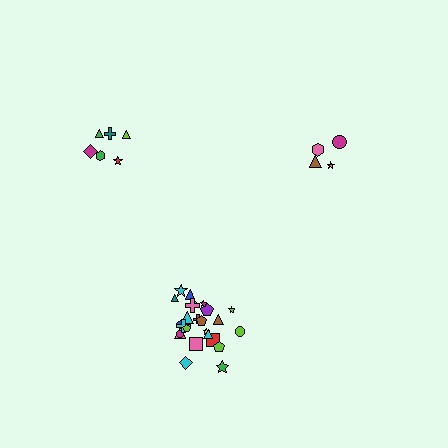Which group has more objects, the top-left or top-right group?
The top-left group.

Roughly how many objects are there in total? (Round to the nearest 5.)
Roughly 35 objects in total.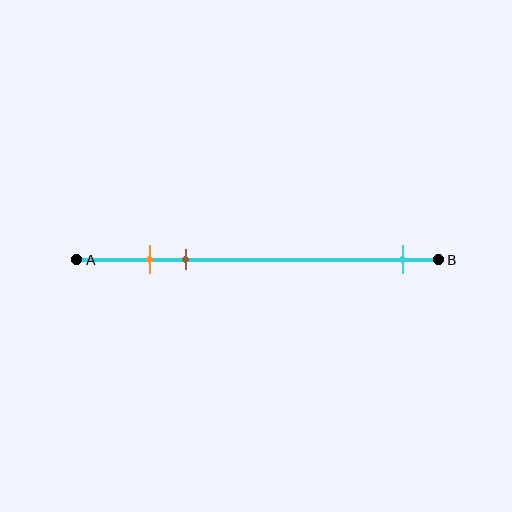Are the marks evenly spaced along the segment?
No, the marks are not evenly spaced.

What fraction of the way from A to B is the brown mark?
The brown mark is approximately 30% (0.3) of the way from A to B.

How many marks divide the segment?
There are 3 marks dividing the segment.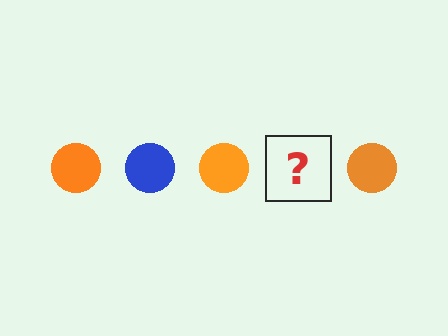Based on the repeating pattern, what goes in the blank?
The blank should be a blue circle.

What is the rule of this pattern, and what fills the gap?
The rule is that the pattern cycles through orange, blue circles. The gap should be filled with a blue circle.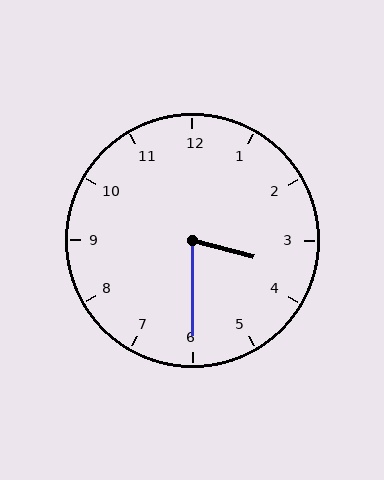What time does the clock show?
3:30.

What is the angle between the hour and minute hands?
Approximately 75 degrees.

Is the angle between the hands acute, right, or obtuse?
It is acute.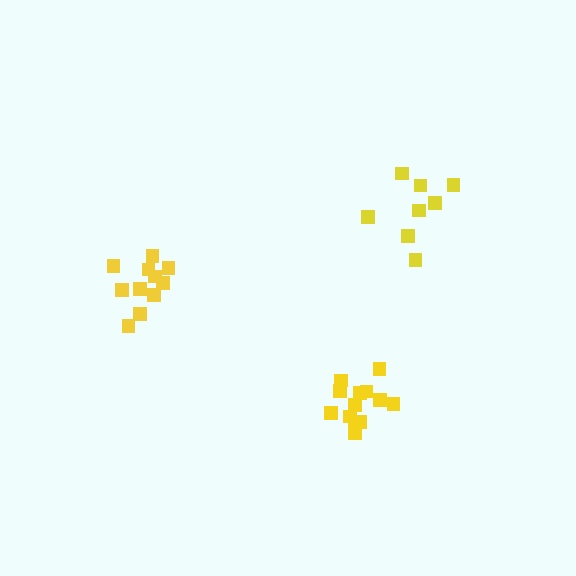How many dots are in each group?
Group 1: 11 dots, Group 2: 8 dots, Group 3: 13 dots (32 total).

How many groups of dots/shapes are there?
There are 3 groups.